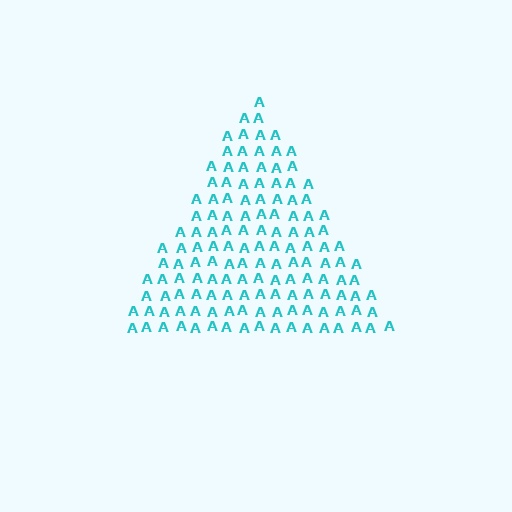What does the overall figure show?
The overall figure shows a triangle.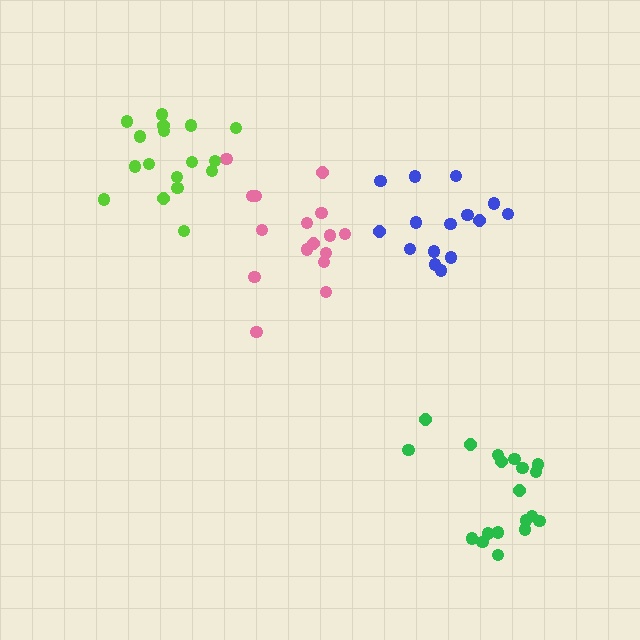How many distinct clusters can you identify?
There are 4 distinct clusters.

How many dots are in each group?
Group 1: 16 dots, Group 2: 15 dots, Group 3: 17 dots, Group 4: 19 dots (67 total).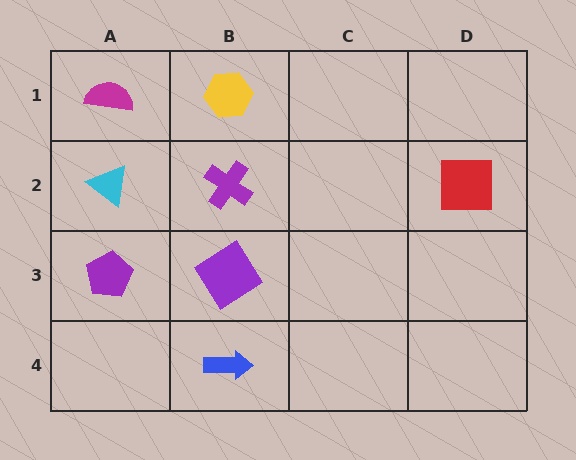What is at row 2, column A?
A cyan triangle.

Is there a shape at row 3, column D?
No, that cell is empty.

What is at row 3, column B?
A purple diamond.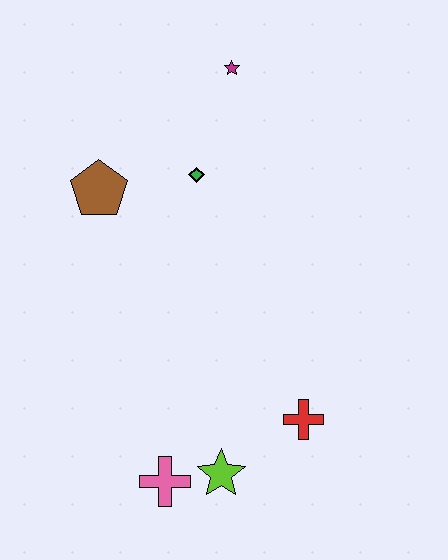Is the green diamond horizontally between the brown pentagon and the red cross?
Yes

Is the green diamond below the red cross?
No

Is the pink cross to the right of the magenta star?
No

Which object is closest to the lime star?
The pink cross is closest to the lime star.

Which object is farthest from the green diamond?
The pink cross is farthest from the green diamond.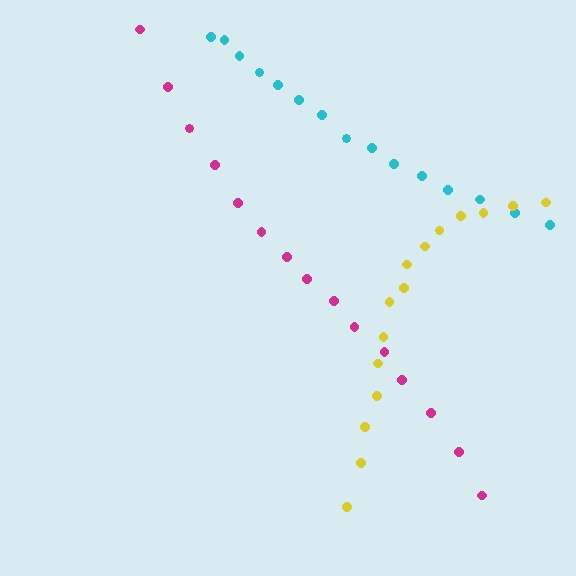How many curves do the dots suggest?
There are 3 distinct paths.